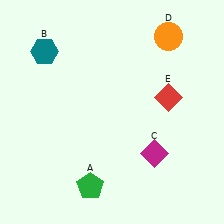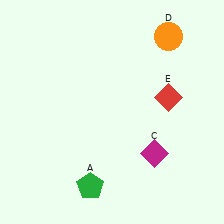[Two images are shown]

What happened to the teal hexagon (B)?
The teal hexagon (B) was removed in Image 2. It was in the top-left area of Image 1.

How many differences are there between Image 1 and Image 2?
There is 1 difference between the two images.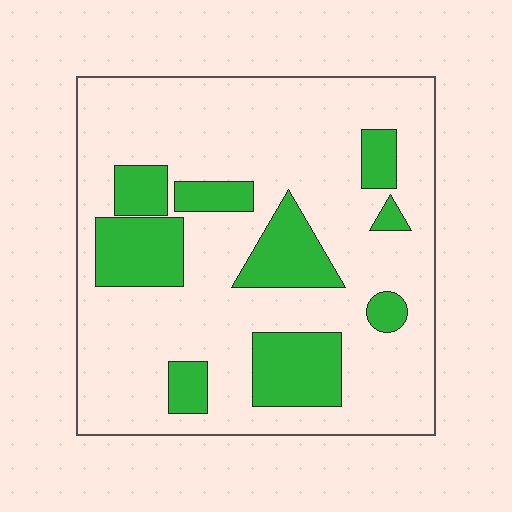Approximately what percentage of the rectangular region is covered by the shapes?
Approximately 25%.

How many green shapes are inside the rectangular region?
9.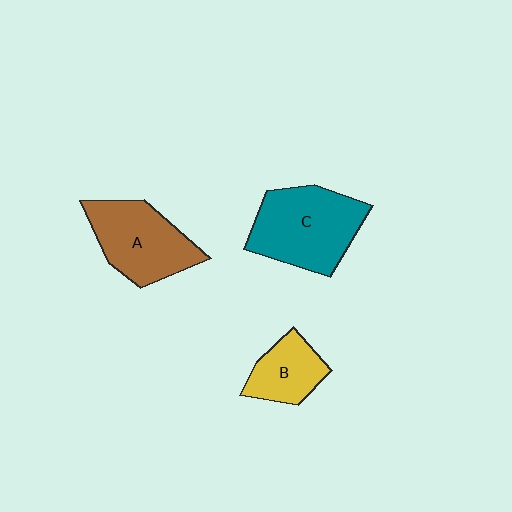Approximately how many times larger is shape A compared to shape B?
Approximately 1.6 times.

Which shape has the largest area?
Shape C (teal).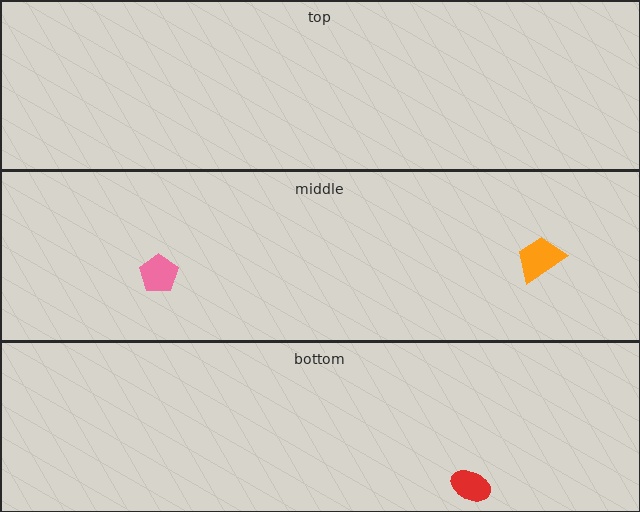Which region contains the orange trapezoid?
The middle region.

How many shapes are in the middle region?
2.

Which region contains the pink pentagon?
The middle region.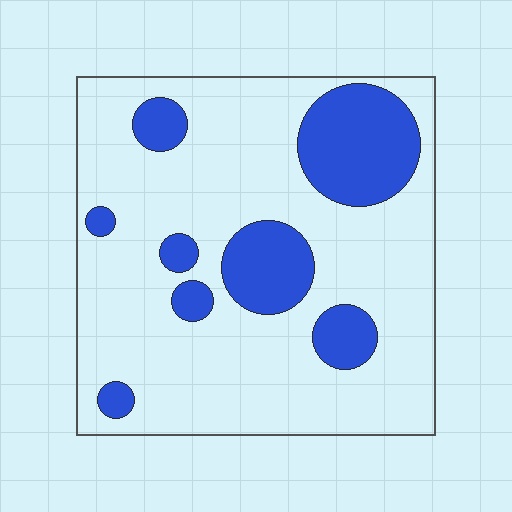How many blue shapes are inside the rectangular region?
8.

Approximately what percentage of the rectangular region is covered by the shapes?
Approximately 25%.